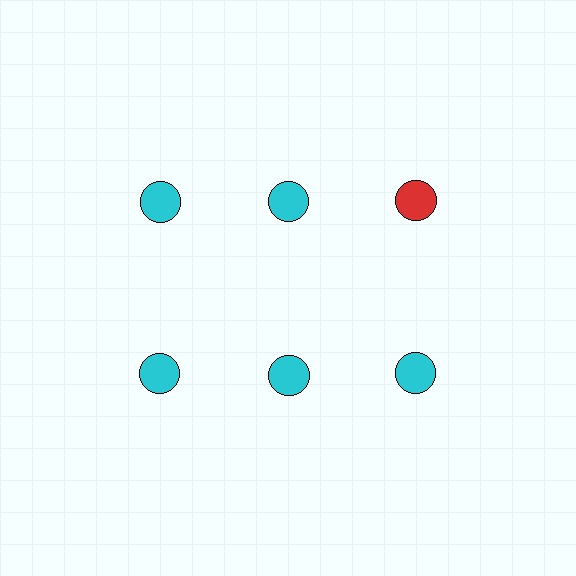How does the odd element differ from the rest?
It has a different color: red instead of cyan.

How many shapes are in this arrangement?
There are 6 shapes arranged in a grid pattern.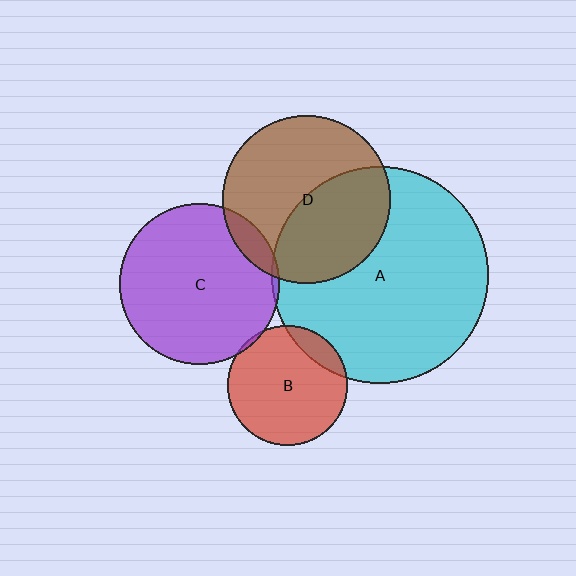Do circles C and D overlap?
Yes.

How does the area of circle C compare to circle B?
Approximately 1.8 times.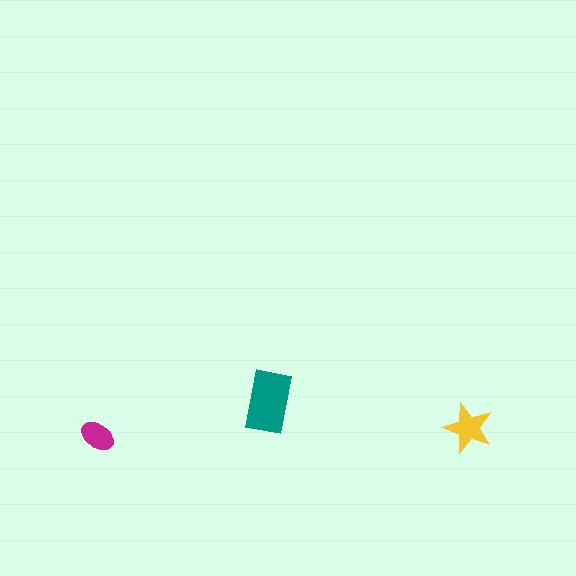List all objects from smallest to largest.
The magenta ellipse, the yellow star, the teal rectangle.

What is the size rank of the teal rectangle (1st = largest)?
1st.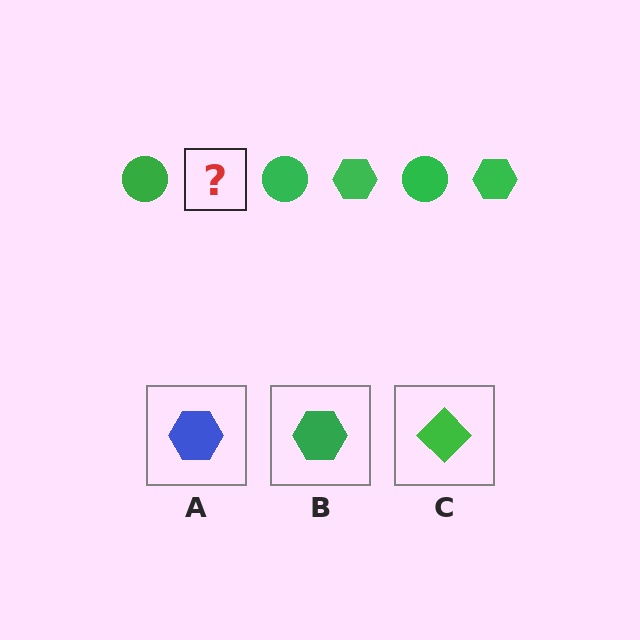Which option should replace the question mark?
Option B.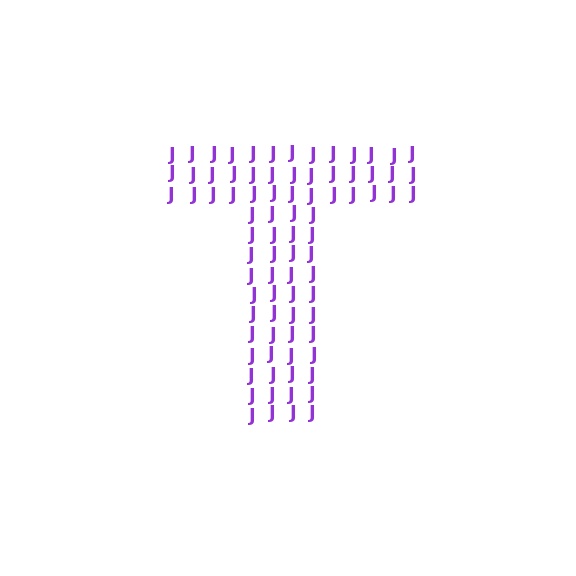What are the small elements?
The small elements are letter J's.